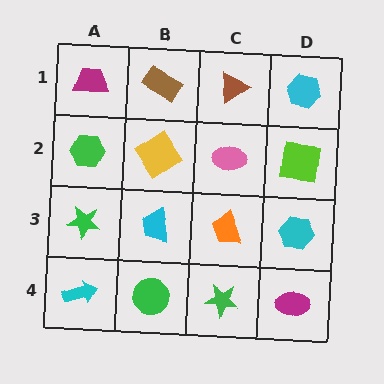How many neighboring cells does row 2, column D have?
3.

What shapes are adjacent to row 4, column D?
A cyan hexagon (row 3, column D), a green star (row 4, column C).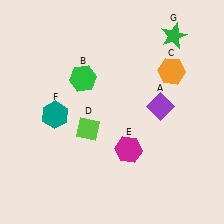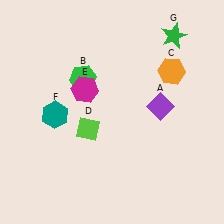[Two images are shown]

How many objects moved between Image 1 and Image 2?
1 object moved between the two images.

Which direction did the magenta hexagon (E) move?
The magenta hexagon (E) moved up.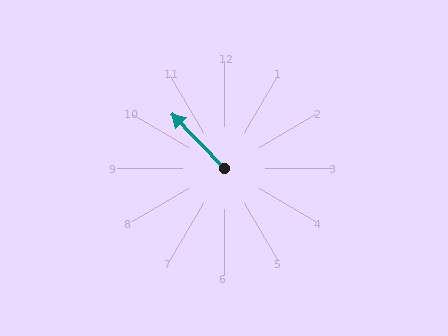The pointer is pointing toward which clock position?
Roughly 11 o'clock.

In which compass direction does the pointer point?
Northwest.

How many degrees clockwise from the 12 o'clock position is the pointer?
Approximately 316 degrees.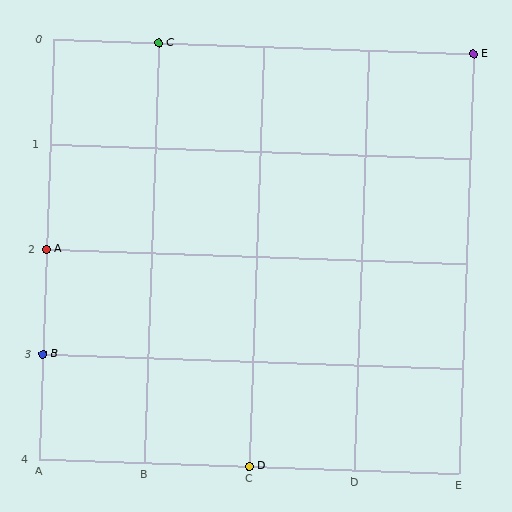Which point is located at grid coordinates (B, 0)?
Point C is at (B, 0).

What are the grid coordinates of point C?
Point C is at grid coordinates (B, 0).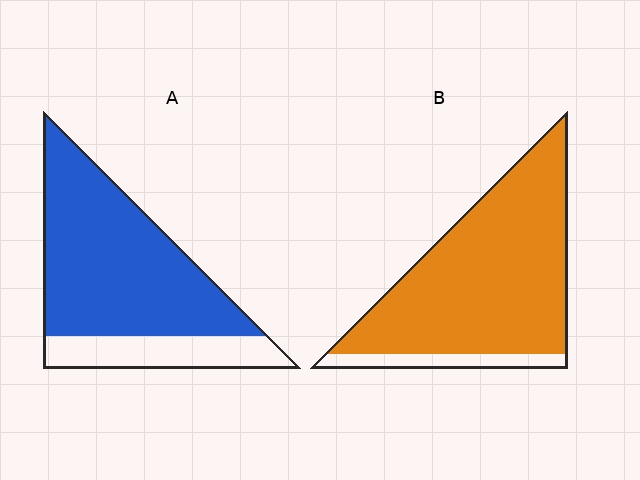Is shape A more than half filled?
Yes.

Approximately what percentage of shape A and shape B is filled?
A is approximately 75% and B is approximately 90%.